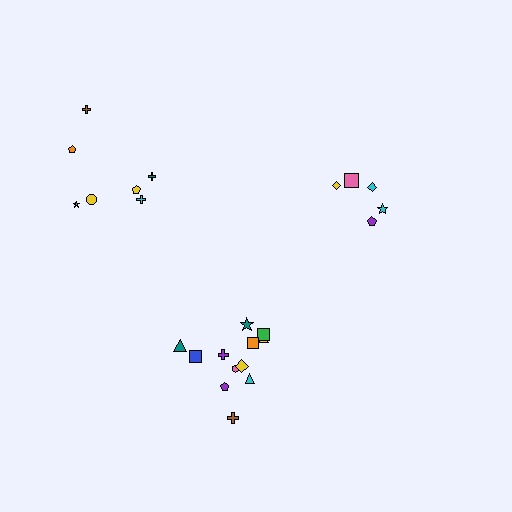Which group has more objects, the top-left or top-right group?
The top-left group.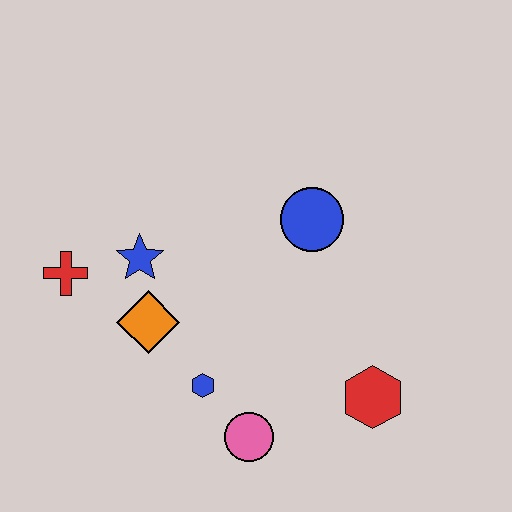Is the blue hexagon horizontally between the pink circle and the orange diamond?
Yes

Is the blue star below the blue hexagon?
No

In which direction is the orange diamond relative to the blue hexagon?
The orange diamond is above the blue hexagon.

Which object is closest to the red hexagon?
The pink circle is closest to the red hexagon.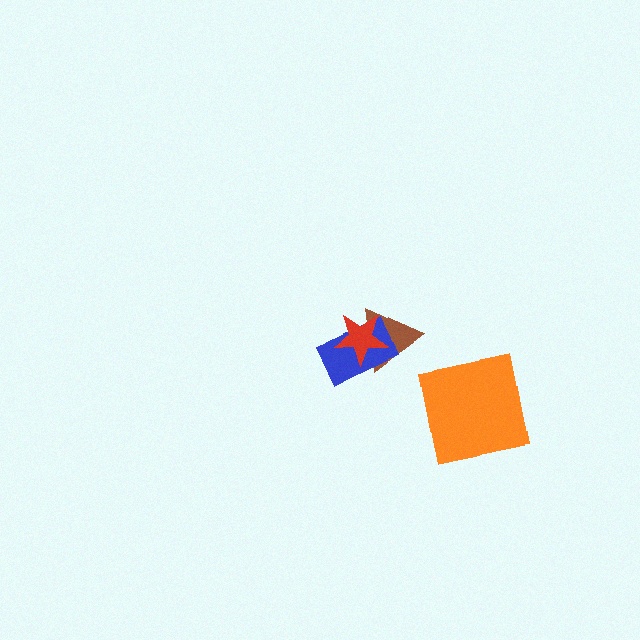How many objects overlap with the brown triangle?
2 objects overlap with the brown triangle.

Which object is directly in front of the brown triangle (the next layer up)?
The blue rectangle is directly in front of the brown triangle.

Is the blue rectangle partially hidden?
Yes, it is partially covered by another shape.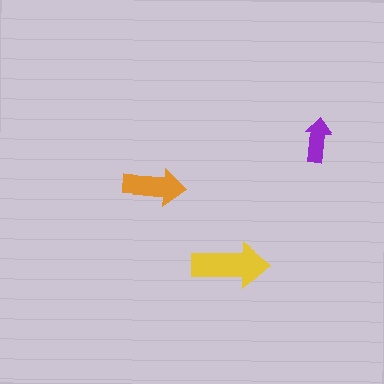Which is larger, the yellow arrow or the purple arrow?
The yellow one.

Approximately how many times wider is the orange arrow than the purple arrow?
About 1.5 times wider.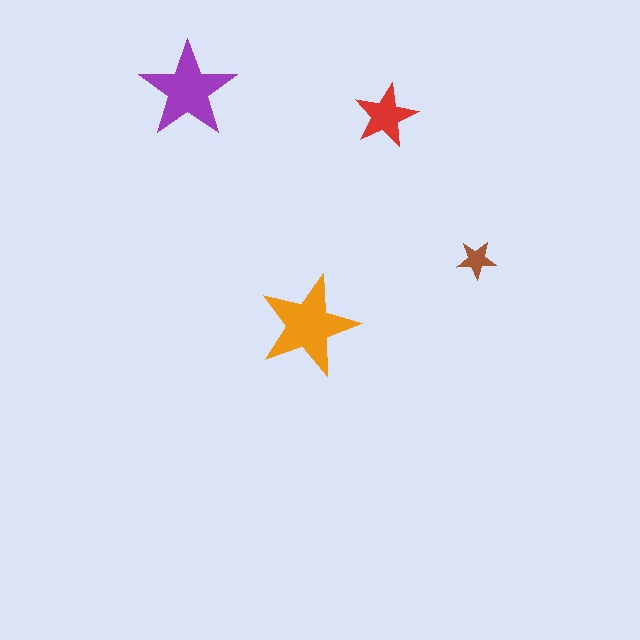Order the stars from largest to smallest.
the orange one, the purple one, the red one, the brown one.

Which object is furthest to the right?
The brown star is rightmost.